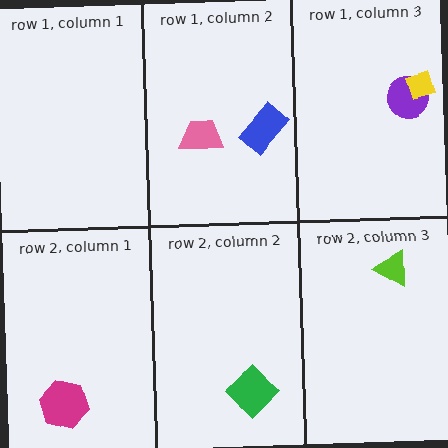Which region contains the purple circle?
The row 1, column 3 region.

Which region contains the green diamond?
The row 2, column 2 region.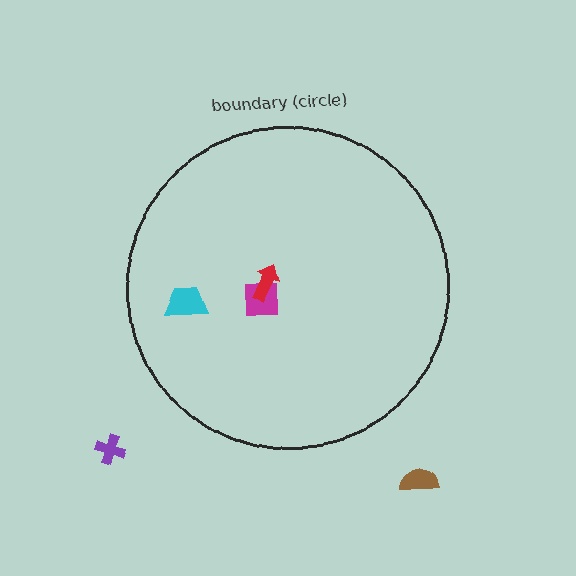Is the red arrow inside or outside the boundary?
Inside.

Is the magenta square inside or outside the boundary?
Inside.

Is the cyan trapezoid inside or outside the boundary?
Inside.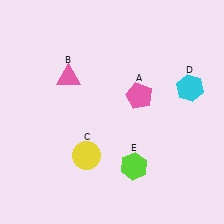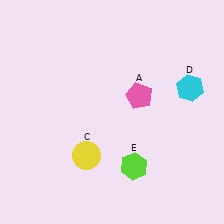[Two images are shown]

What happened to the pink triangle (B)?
The pink triangle (B) was removed in Image 2. It was in the top-left area of Image 1.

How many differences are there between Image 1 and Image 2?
There is 1 difference between the two images.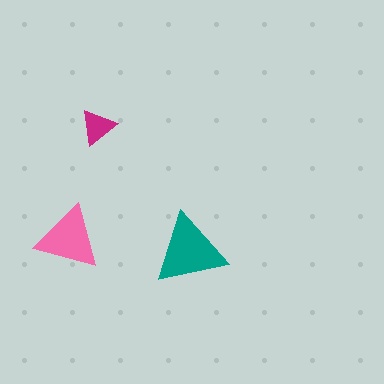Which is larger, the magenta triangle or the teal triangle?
The teal one.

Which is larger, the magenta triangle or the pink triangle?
The pink one.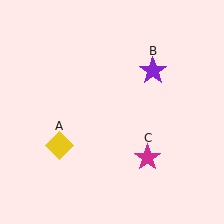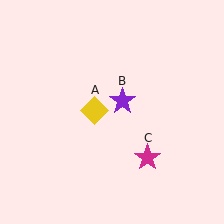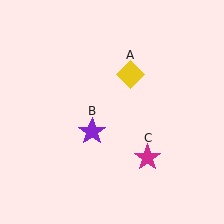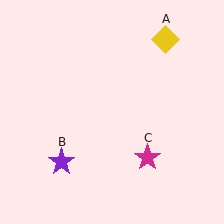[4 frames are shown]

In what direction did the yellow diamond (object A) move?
The yellow diamond (object A) moved up and to the right.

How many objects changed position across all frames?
2 objects changed position: yellow diamond (object A), purple star (object B).